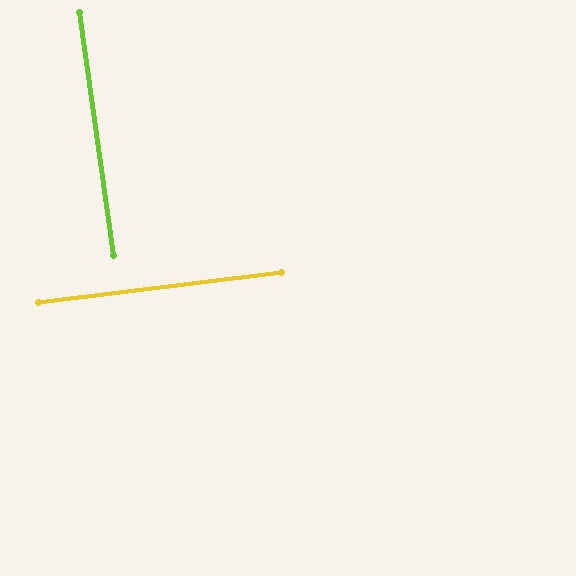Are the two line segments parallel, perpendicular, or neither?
Perpendicular — they meet at approximately 89°.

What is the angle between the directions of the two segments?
Approximately 89 degrees.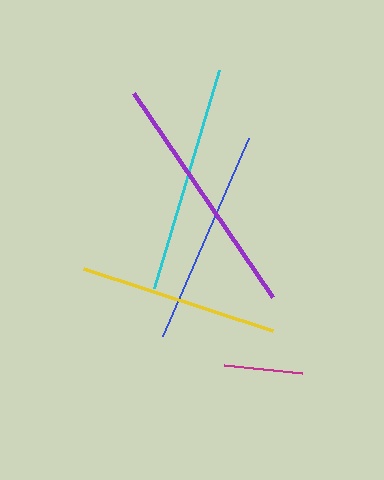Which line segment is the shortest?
The magenta line is the shortest at approximately 78 pixels.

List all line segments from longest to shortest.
From longest to shortest: purple, cyan, blue, yellow, magenta.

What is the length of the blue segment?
The blue segment is approximately 216 pixels long.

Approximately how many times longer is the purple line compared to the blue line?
The purple line is approximately 1.1 times the length of the blue line.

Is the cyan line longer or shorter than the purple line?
The purple line is longer than the cyan line.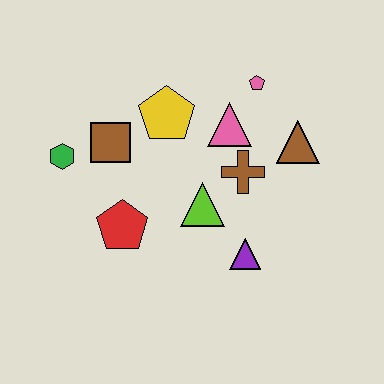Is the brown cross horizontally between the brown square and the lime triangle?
No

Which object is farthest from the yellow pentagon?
The purple triangle is farthest from the yellow pentagon.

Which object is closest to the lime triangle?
The brown cross is closest to the lime triangle.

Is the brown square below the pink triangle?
Yes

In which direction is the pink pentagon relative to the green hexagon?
The pink pentagon is to the right of the green hexagon.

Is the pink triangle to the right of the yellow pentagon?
Yes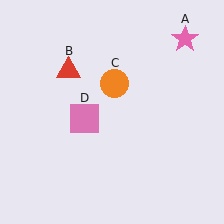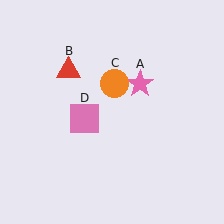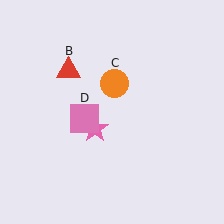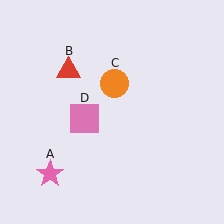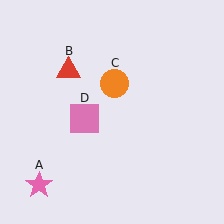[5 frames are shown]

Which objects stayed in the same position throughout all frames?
Red triangle (object B) and orange circle (object C) and pink square (object D) remained stationary.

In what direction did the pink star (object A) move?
The pink star (object A) moved down and to the left.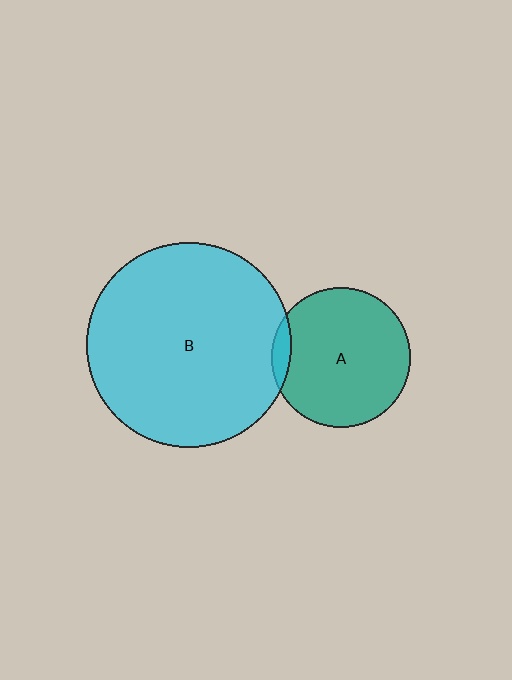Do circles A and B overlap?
Yes.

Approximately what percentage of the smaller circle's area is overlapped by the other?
Approximately 5%.